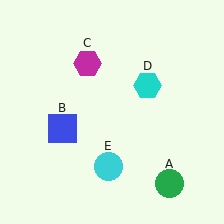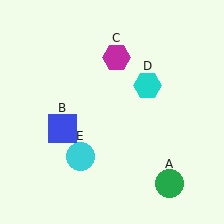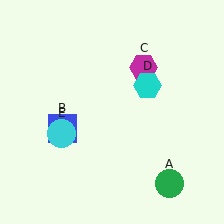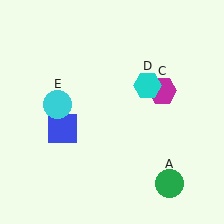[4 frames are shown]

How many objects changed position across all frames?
2 objects changed position: magenta hexagon (object C), cyan circle (object E).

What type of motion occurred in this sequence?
The magenta hexagon (object C), cyan circle (object E) rotated clockwise around the center of the scene.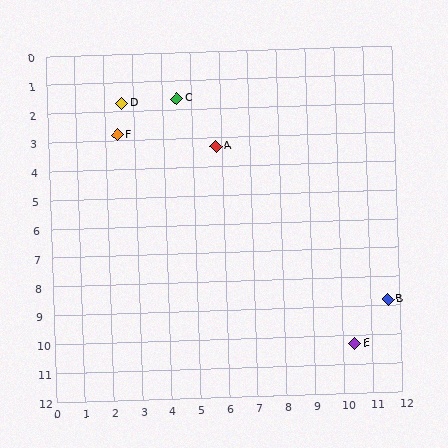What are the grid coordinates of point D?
Point D is at approximately (2.6, 1.7).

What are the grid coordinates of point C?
Point C is at approximately (4.5, 1.6).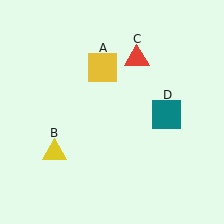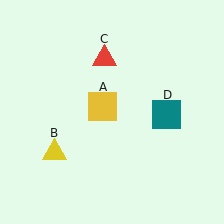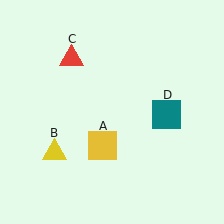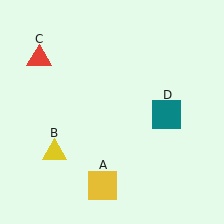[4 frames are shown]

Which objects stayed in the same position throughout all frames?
Yellow triangle (object B) and teal square (object D) remained stationary.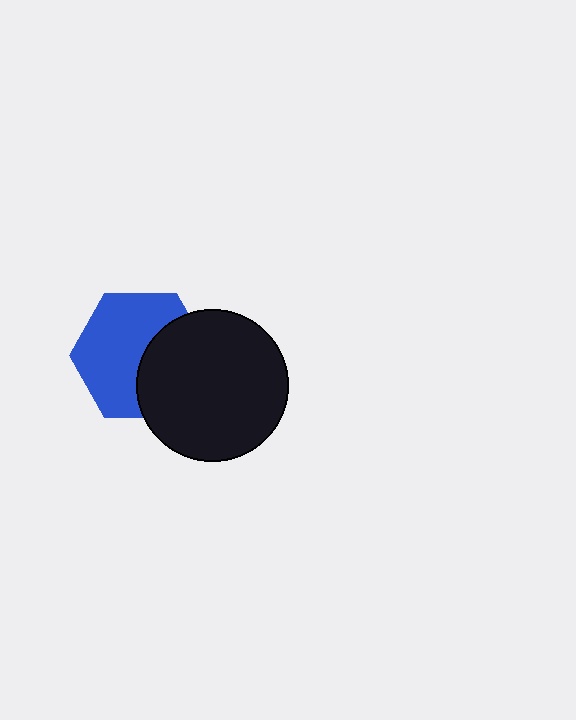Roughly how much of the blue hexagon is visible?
About half of it is visible (roughly 60%).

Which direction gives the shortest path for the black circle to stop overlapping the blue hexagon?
Moving right gives the shortest separation.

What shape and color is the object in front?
The object in front is a black circle.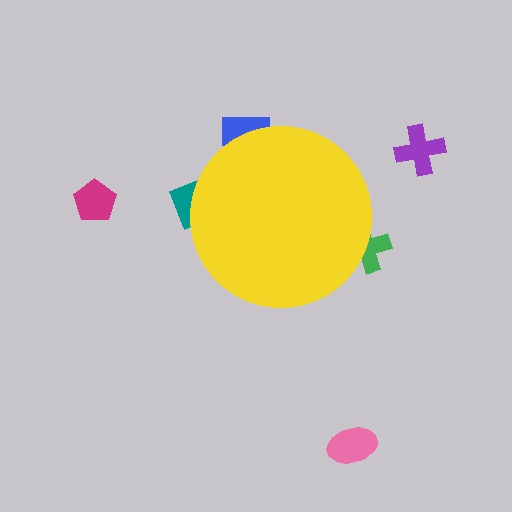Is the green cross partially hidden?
Yes, the green cross is partially hidden behind the yellow circle.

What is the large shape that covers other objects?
A yellow circle.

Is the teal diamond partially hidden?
Yes, the teal diamond is partially hidden behind the yellow circle.